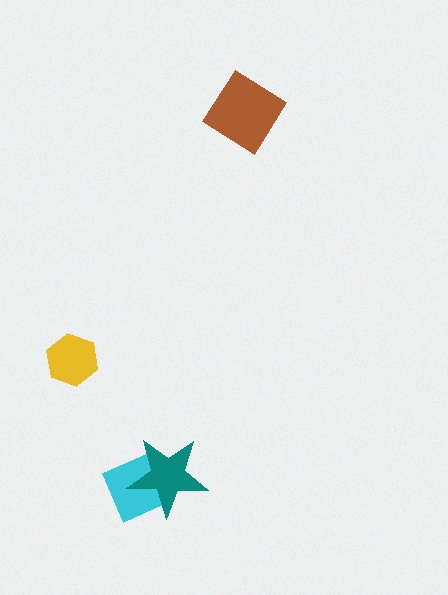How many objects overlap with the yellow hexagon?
0 objects overlap with the yellow hexagon.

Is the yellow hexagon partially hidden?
No, no other shape covers it.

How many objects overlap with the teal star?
1 object overlaps with the teal star.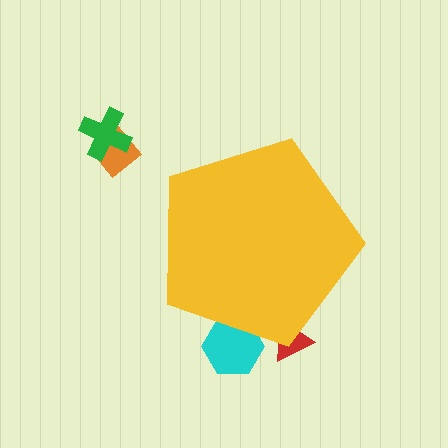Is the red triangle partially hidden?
Yes, the red triangle is partially hidden behind the yellow pentagon.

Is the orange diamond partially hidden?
No, the orange diamond is fully visible.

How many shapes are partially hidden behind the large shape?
2 shapes are partially hidden.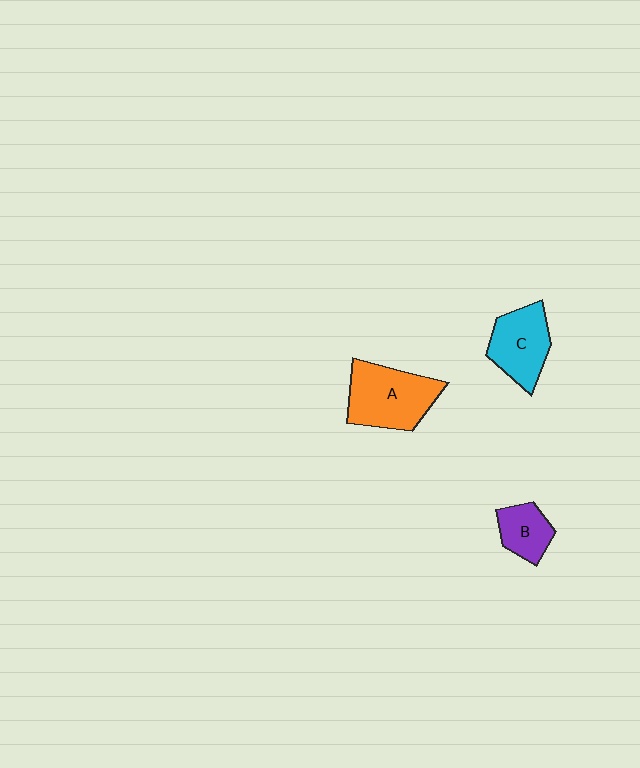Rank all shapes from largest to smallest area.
From largest to smallest: A (orange), C (cyan), B (purple).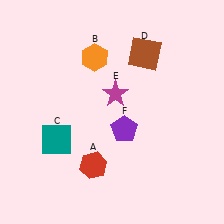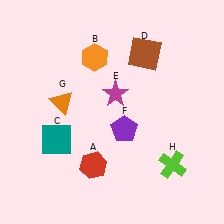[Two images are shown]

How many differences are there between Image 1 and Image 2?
There are 2 differences between the two images.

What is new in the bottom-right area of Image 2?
A lime cross (H) was added in the bottom-right area of Image 2.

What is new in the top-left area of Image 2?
An orange triangle (G) was added in the top-left area of Image 2.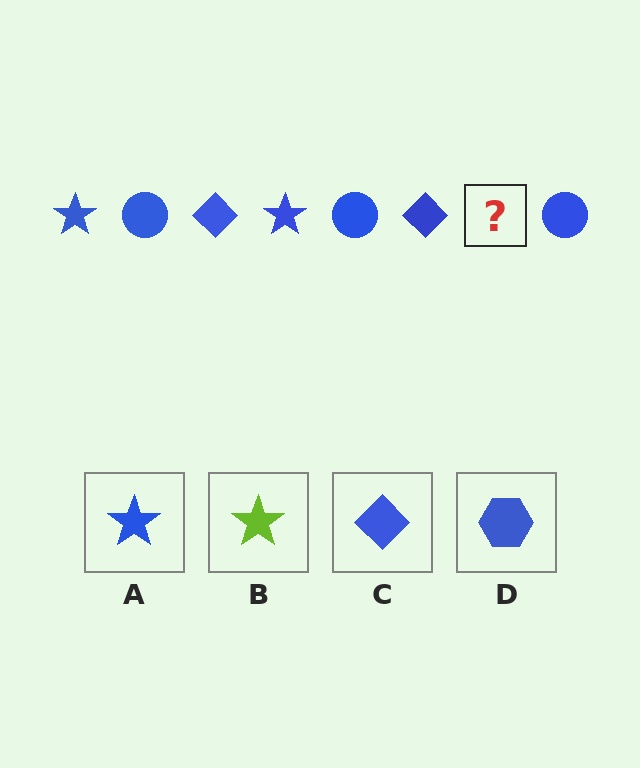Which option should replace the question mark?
Option A.